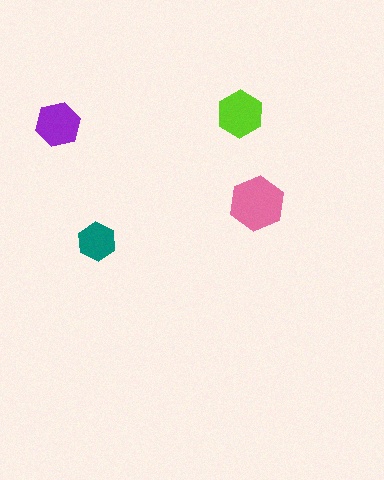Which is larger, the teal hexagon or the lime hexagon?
The lime one.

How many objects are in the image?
There are 4 objects in the image.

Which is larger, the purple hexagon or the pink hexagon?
The pink one.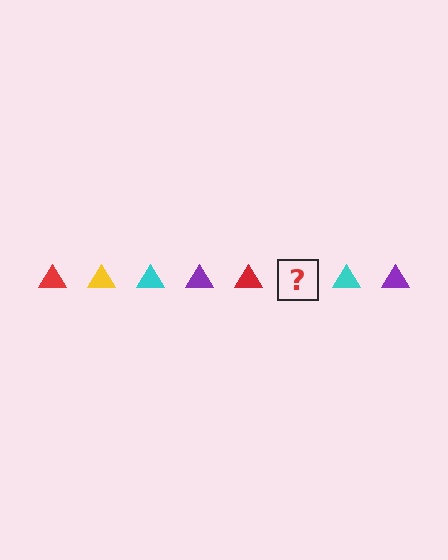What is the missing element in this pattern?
The missing element is a yellow triangle.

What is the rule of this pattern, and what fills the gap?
The rule is that the pattern cycles through red, yellow, cyan, purple triangles. The gap should be filled with a yellow triangle.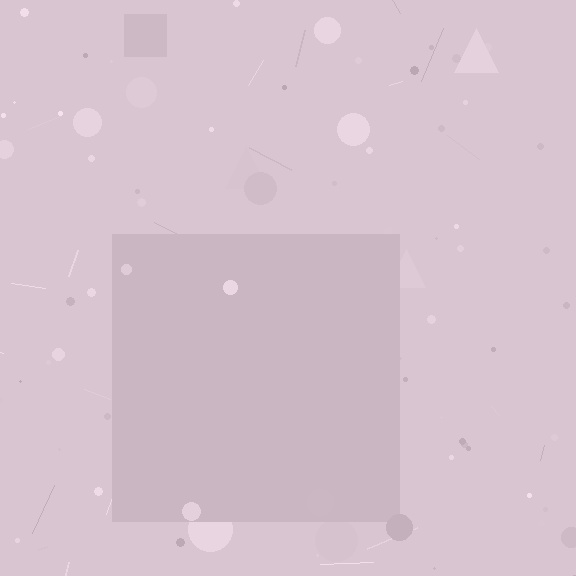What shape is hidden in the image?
A square is hidden in the image.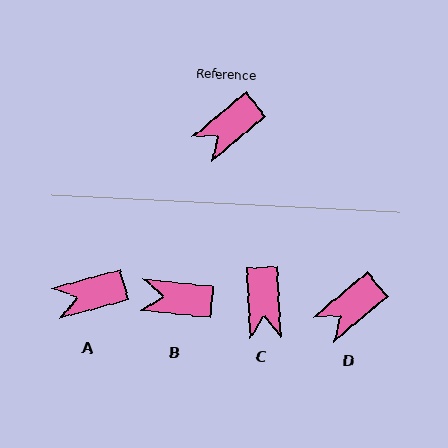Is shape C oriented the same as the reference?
No, it is off by about 53 degrees.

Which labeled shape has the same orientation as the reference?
D.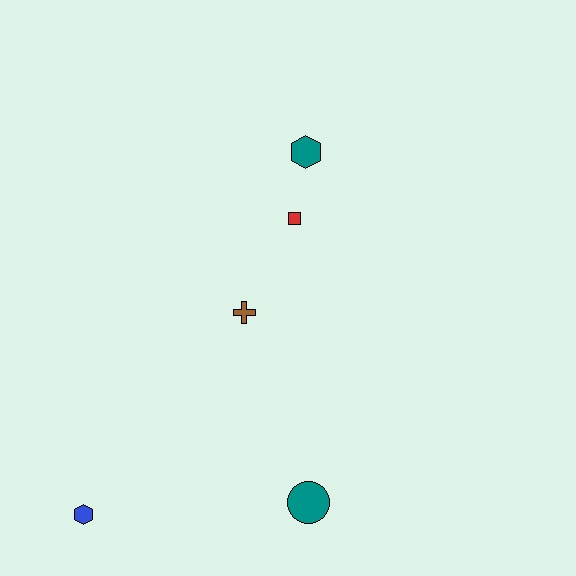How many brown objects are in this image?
There is 1 brown object.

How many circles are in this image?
There is 1 circle.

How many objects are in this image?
There are 5 objects.